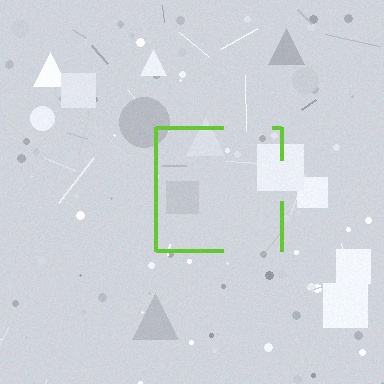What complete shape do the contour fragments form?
The contour fragments form a square.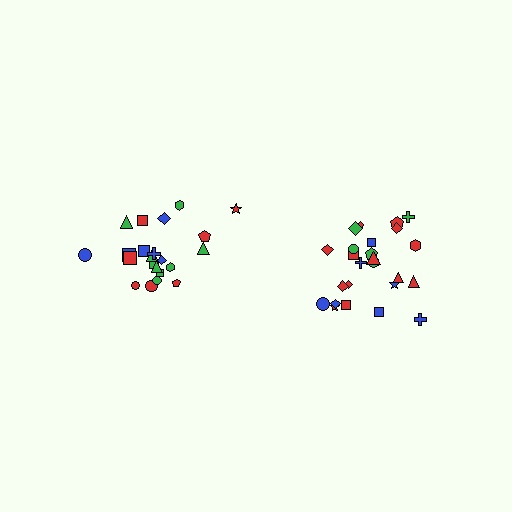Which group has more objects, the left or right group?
The right group.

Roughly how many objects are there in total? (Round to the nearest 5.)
Roughly 45 objects in total.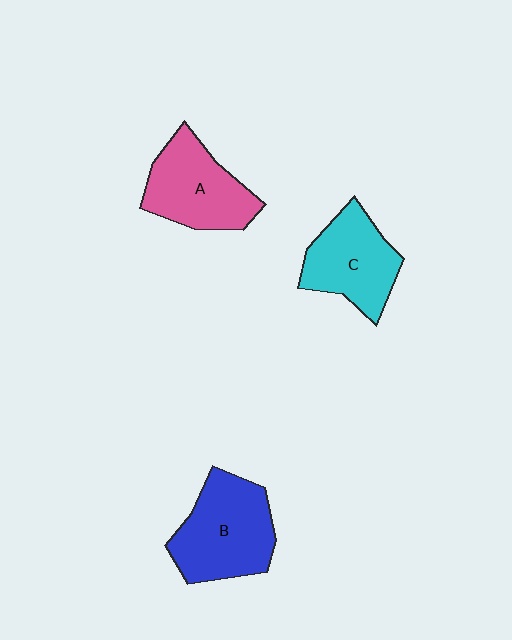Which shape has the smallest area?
Shape C (cyan).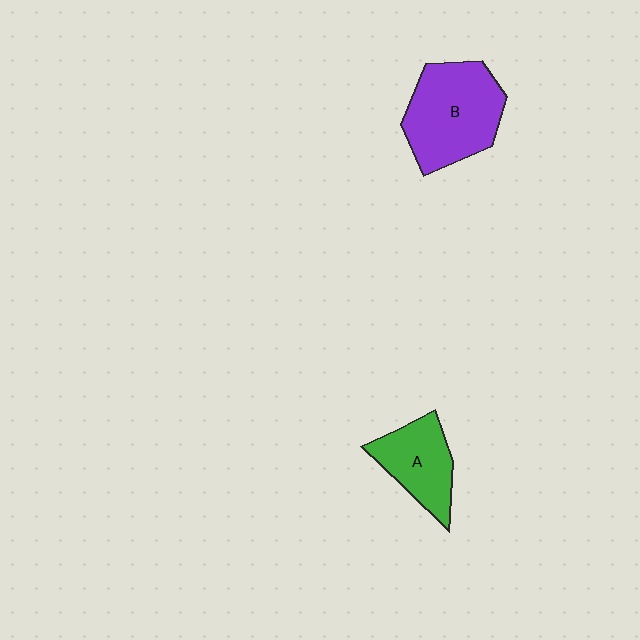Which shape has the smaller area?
Shape A (green).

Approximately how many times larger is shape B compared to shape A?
Approximately 1.6 times.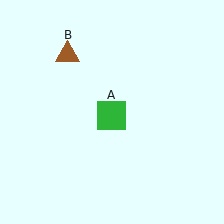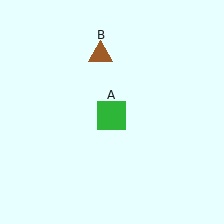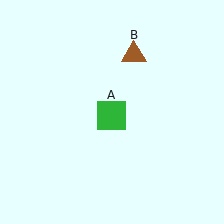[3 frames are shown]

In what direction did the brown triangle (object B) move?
The brown triangle (object B) moved right.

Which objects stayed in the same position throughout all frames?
Green square (object A) remained stationary.